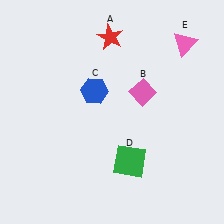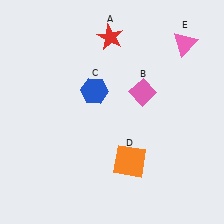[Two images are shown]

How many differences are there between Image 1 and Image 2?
There is 1 difference between the two images.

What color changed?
The square (D) changed from green in Image 1 to orange in Image 2.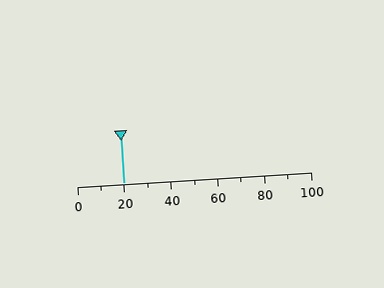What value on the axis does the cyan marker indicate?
The marker indicates approximately 20.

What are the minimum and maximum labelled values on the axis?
The axis runs from 0 to 100.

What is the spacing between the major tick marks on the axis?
The major ticks are spaced 20 apart.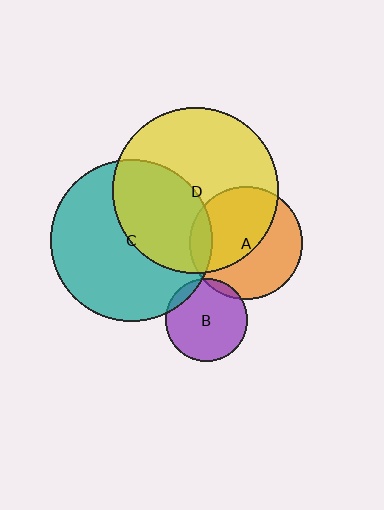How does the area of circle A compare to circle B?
Approximately 1.9 times.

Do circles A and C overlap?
Yes.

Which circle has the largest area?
Circle D (yellow).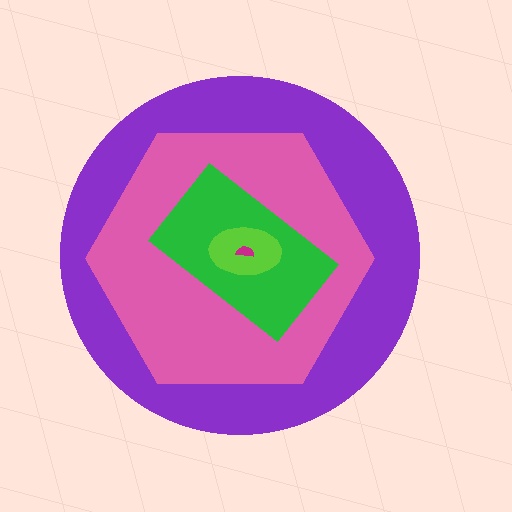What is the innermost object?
The magenta semicircle.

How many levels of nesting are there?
5.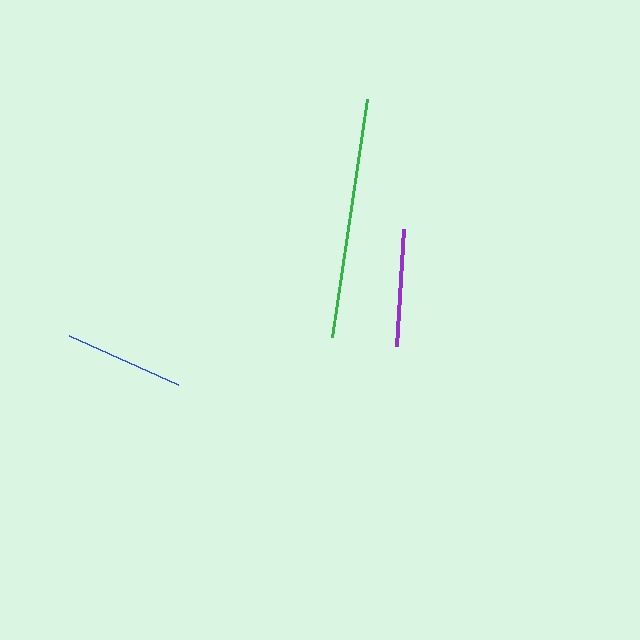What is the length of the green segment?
The green segment is approximately 240 pixels long.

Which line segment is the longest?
The green line is the longest at approximately 240 pixels.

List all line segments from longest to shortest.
From longest to shortest: green, blue, purple.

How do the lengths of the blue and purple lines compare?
The blue and purple lines are approximately the same length.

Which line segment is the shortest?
The purple line is the shortest at approximately 118 pixels.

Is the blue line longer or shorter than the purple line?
The blue line is longer than the purple line.